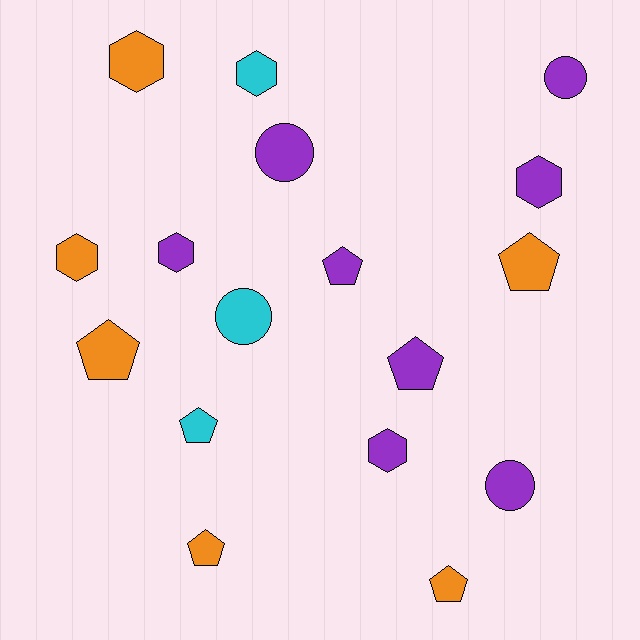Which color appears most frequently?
Purple, with 8 objects.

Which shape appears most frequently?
Pentagon, with 7 objects.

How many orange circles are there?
There are no orange circles.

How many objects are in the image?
There are 17 objects.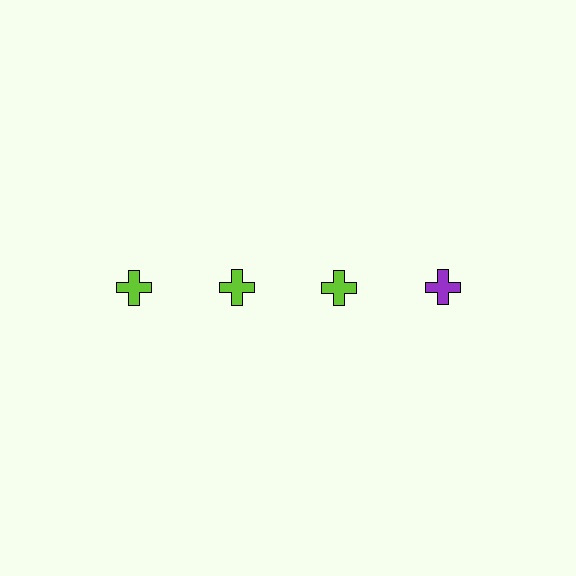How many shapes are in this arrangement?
There are 4 shapes arranged in a grid pattern.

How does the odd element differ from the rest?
It has a different color: purple instead of lime.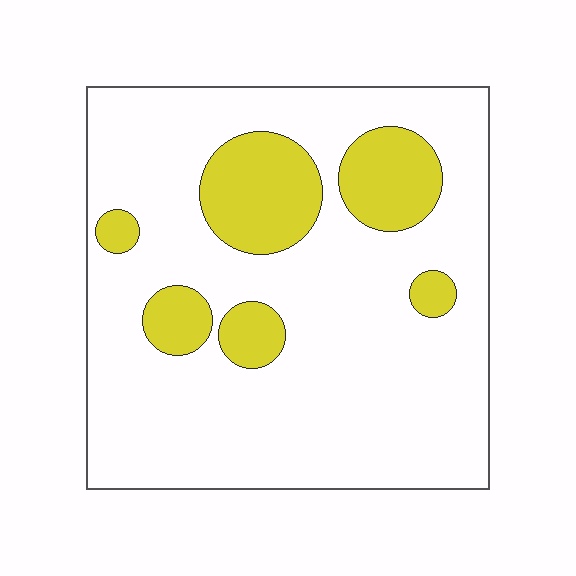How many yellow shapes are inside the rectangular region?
6.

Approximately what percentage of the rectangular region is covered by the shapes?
Approximately 20%.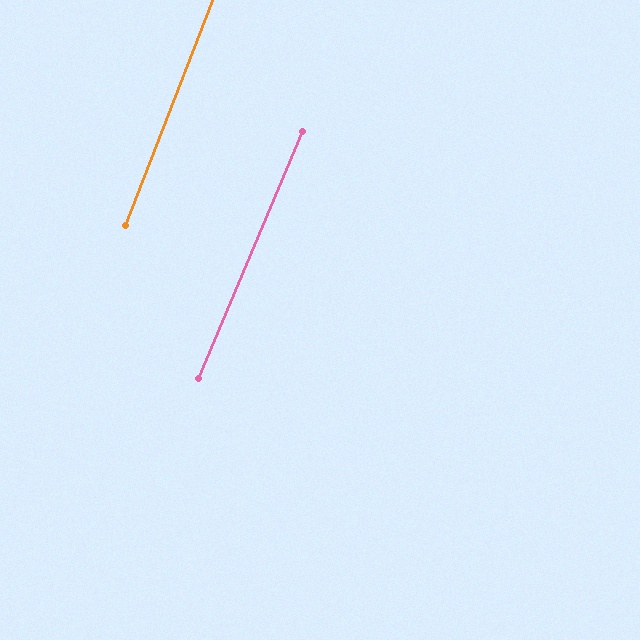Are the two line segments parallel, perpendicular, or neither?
Parallel — their directions differ by only 1.7°.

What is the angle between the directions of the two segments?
Approximately 2 degrees.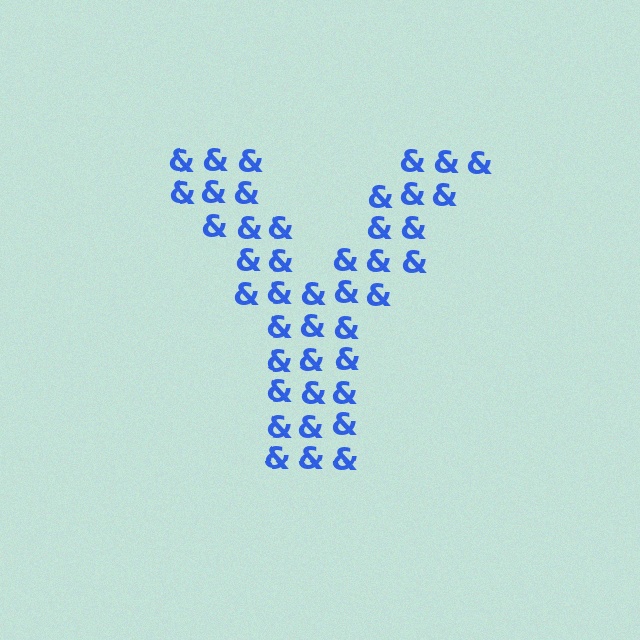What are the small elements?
The small elements are ampersands.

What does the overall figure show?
The overall figure shows the letter Y.